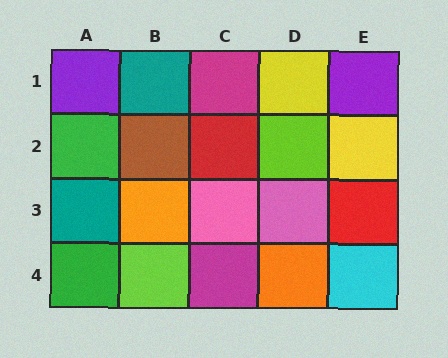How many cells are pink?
2 cells are pink.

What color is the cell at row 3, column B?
Orange.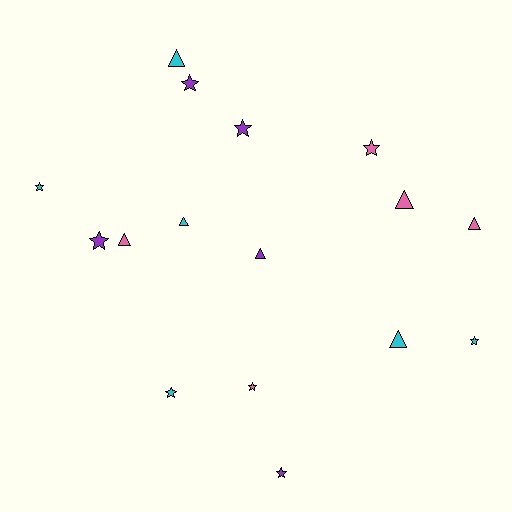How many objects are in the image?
There are 16 objects.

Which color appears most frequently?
Cyan, with 6 objects.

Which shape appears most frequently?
Star, with 9 objects.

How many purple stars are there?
There are 4 purple stars.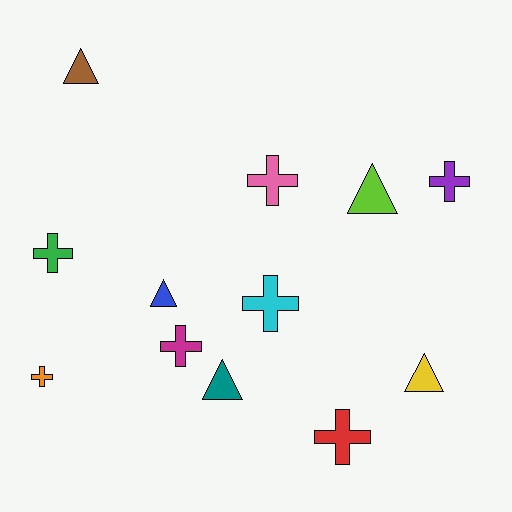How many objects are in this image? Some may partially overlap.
There are 12 objects.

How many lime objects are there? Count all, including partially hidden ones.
There is 1 lime object.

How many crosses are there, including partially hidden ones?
There are 7 crosses.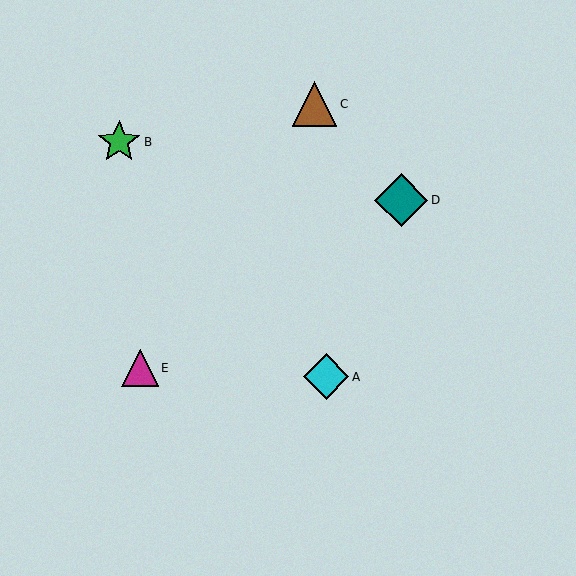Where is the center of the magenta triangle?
The center of the magenta triangle is at (140, 368).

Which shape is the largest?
The teal diamond (labeled D) is the largest.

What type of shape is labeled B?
Shape B is a green star.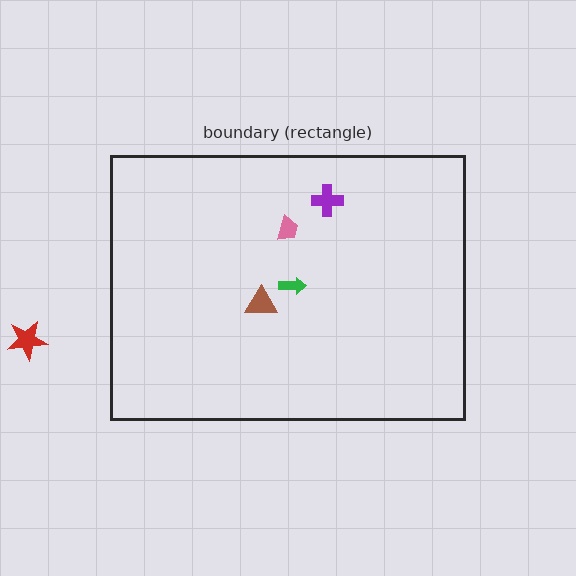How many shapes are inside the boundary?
4 inside, 1 outside.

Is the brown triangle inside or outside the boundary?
Inside.